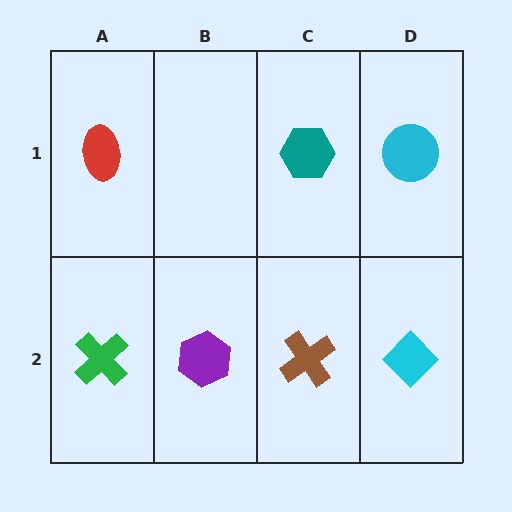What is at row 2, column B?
A purple hexagon.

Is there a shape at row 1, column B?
No, that cell is empty.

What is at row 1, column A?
A red ellipse.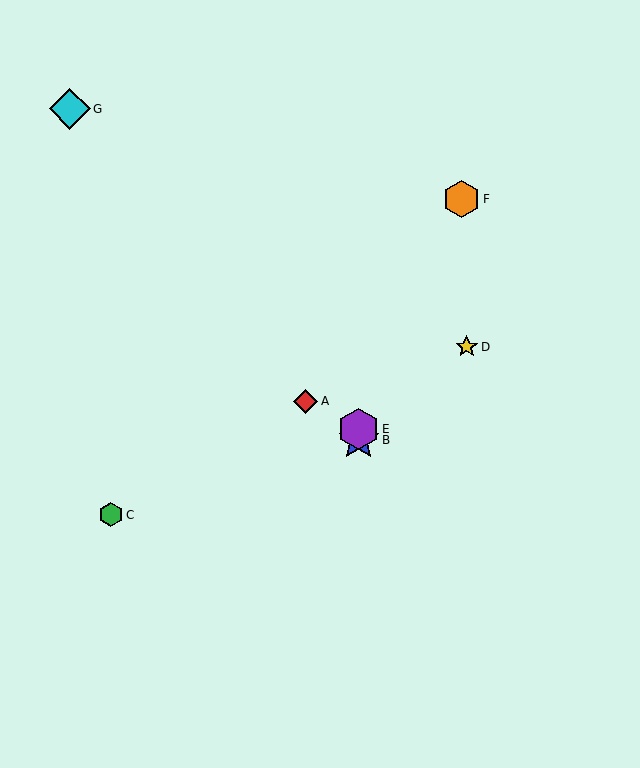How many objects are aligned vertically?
2 objects (B, E) are aligned vertically.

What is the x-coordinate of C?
Object C is at x≈111.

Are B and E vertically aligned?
Yes, both are at x≈359.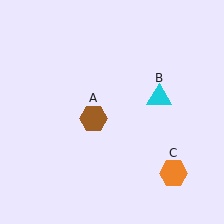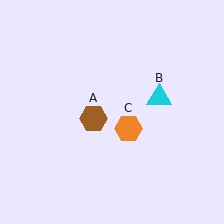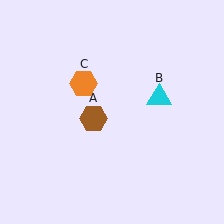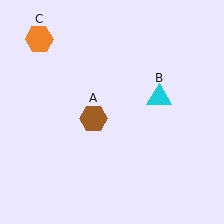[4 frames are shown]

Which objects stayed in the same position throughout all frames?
Brown hexagon (object A) and cyan triangle (object B) remained stationary.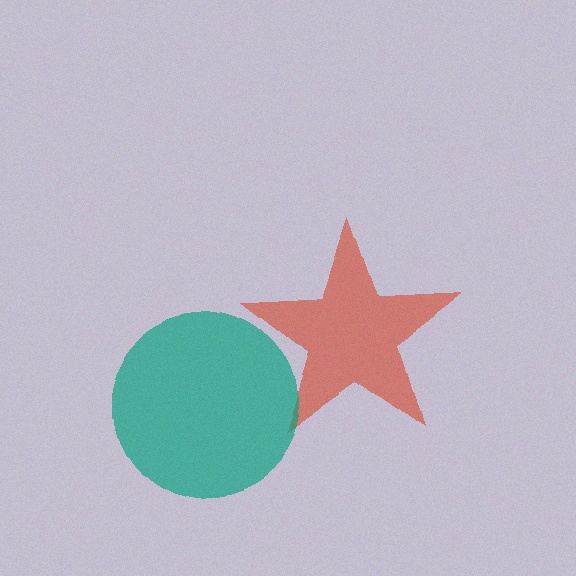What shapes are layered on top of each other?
The layered shapes are: a red star, a teal circle.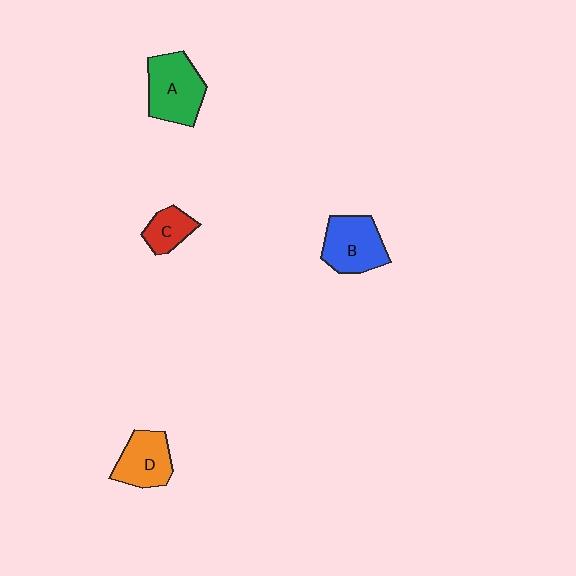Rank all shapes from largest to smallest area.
From largest to smallest: A (green), B (blue), D (orange), C (red).